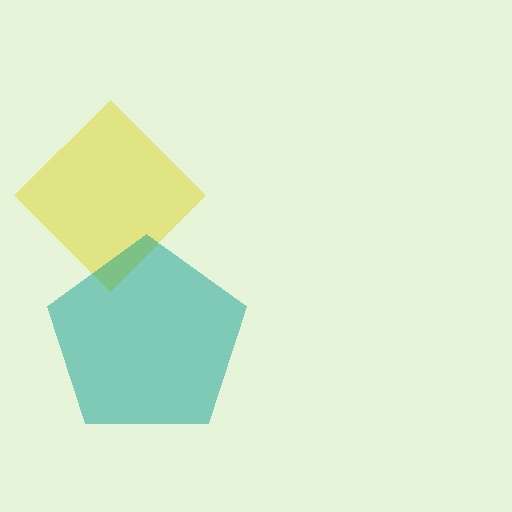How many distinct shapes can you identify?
There are 2 distinct shapes: a yellow diamond, a teal pentagon.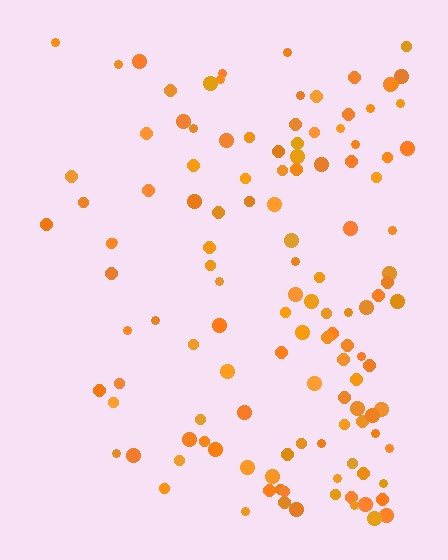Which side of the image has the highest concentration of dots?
The right.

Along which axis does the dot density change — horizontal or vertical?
Horizontal.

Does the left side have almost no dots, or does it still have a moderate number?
Still a moderate number, just noticeably fewer than the right.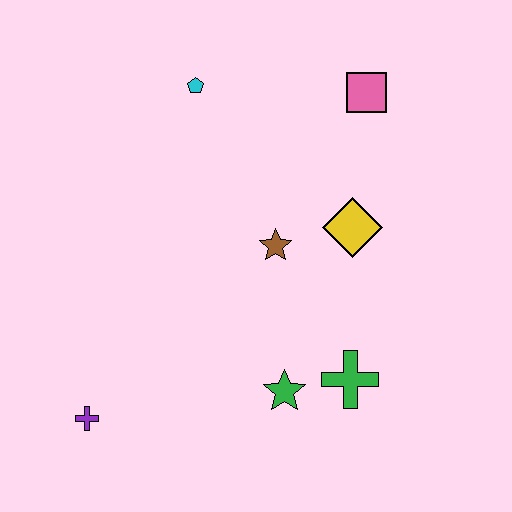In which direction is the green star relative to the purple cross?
The green star is to the right of the purple cross.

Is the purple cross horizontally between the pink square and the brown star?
No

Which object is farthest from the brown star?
The purple cross is farthest from the brown star.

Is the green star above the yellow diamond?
No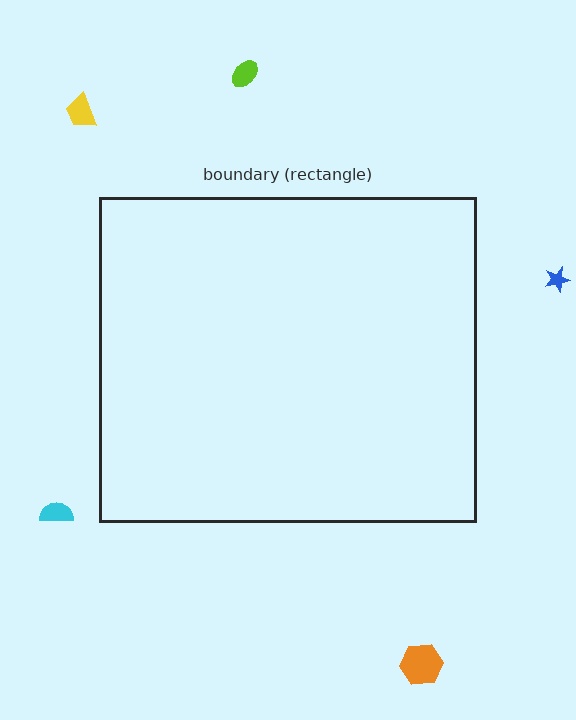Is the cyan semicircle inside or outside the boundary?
Outside.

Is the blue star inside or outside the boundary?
Outside.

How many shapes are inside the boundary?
0 inside, 5 outside.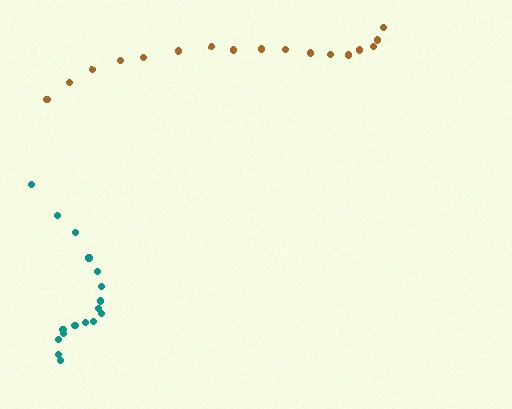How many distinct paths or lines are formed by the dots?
There are 2 distinct paths.